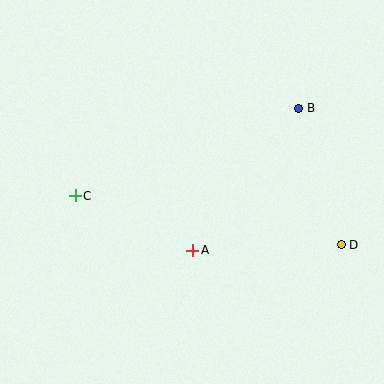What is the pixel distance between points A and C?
The distance between A and C is 130 pixels.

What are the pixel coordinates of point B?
Point B is at (299, 108).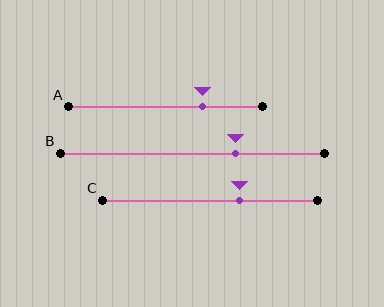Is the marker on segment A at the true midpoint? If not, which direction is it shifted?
No, the marker on segment A is shifted to the right by about 19% of the segment length.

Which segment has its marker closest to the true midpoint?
Segment C has its marker closest to the true midpoint.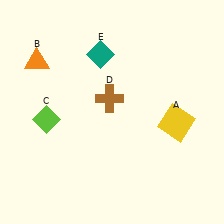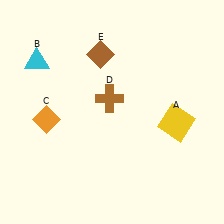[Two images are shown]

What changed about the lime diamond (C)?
In Image 1, C is lime. In Image 2, it changed to orange.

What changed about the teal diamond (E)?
In Image 1, E is teal. In Image 2, it changed to brown.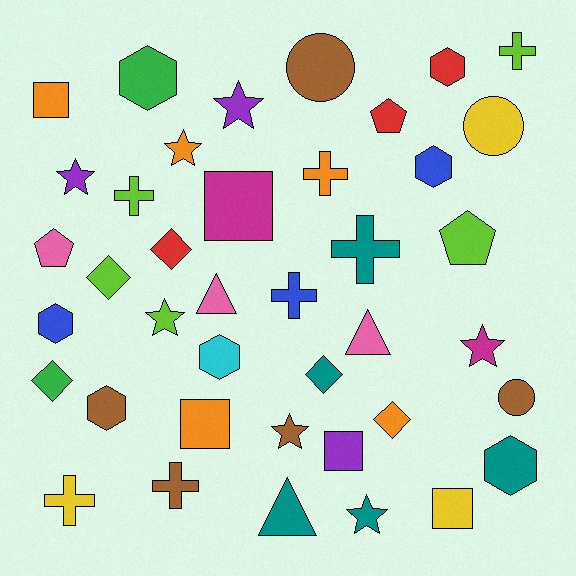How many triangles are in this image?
There are 3 triangles.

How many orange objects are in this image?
There are 5 orange objects.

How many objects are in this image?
There are 40 objects.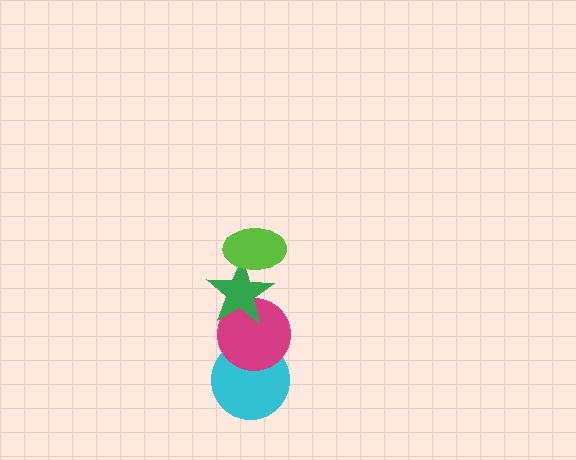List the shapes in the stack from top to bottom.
From top to bottom: the lime ellipse, the green star, the magenta circle, the cyan circle.